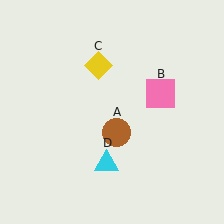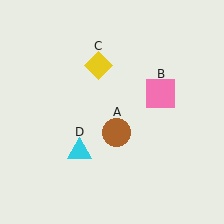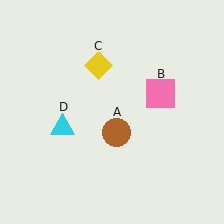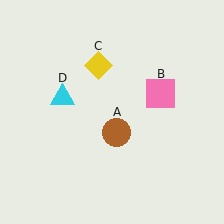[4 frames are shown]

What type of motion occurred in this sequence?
The cyan triangle (object D) rotated clockwise around the center of the scene.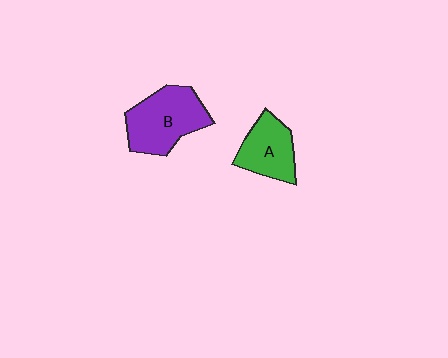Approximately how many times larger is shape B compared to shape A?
Approximately 1.4 times.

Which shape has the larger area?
Shape B (purple).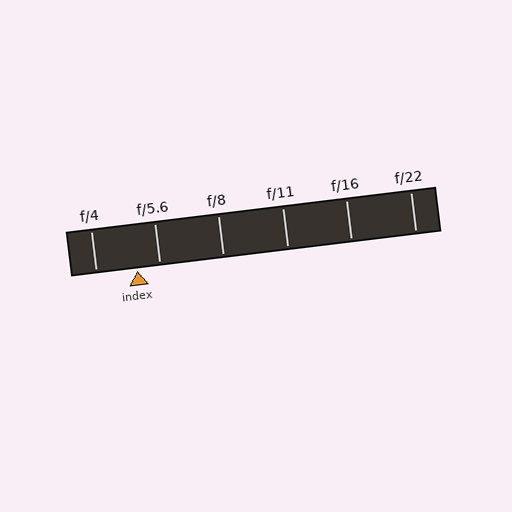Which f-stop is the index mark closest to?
The index mark is closest to f/5.6.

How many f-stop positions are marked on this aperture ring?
There are 6 f-stop positions marked.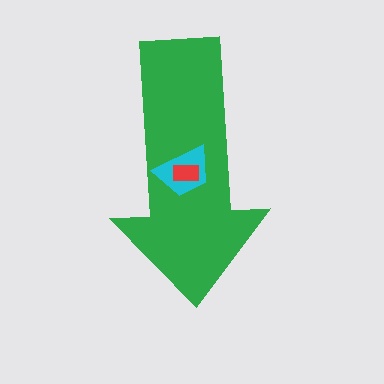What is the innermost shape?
The red rectangle.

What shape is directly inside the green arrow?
The cyan trapezoid.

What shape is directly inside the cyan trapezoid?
The red rectangle.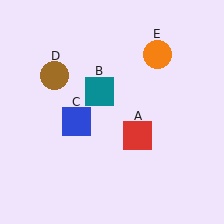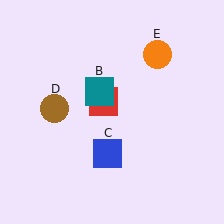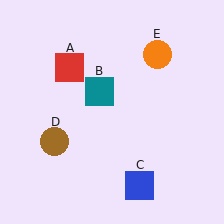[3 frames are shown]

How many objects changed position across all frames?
3 objects changed position: red square (object A), blue square (object C), brown circle (object D).